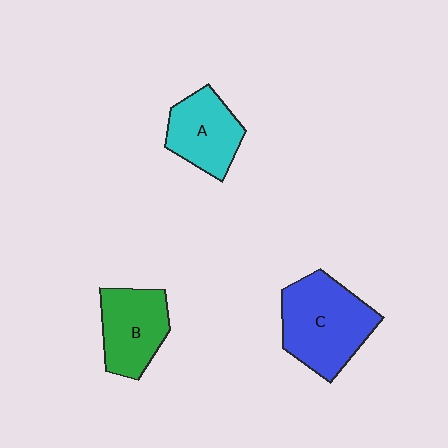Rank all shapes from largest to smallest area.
From largest to smallest: C (blue), B (green), A (cyan).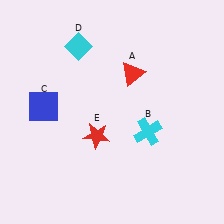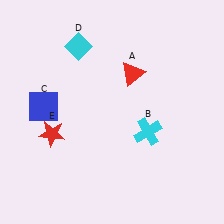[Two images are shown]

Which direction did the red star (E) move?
The red star (E) moved left.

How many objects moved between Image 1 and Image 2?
1 object moved between the two images.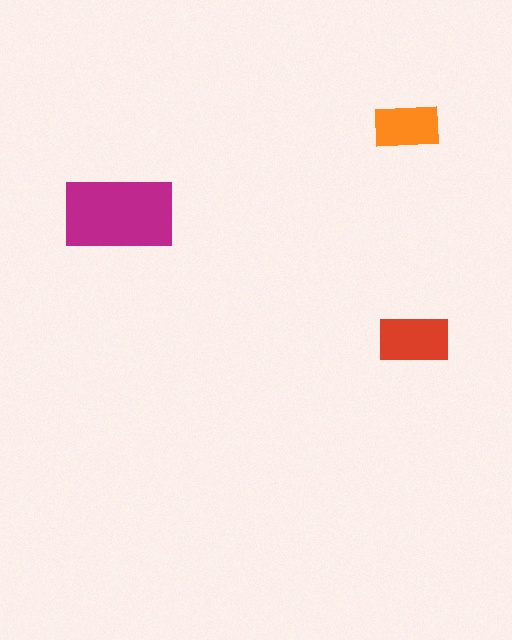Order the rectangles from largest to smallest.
the magenta one, the red one, the orange one.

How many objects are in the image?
There are 3 objects in the image.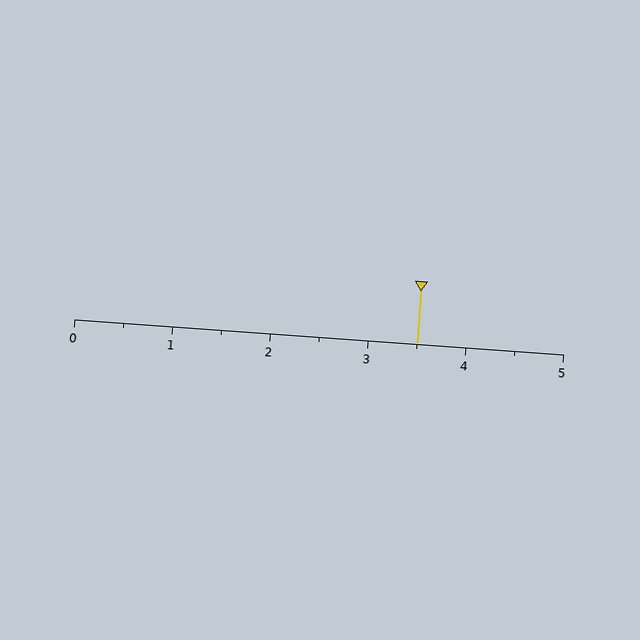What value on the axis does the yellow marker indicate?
The marker indicates approximately 3.5.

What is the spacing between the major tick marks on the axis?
The major ticks are spaced 1 apart.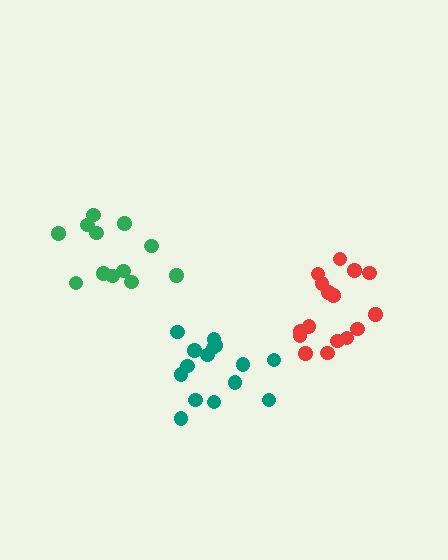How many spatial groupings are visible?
There are 3 spatial groupings.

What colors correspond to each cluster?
The clusters are colored: teal, green, red.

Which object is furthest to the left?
The green cluster is leftmost.